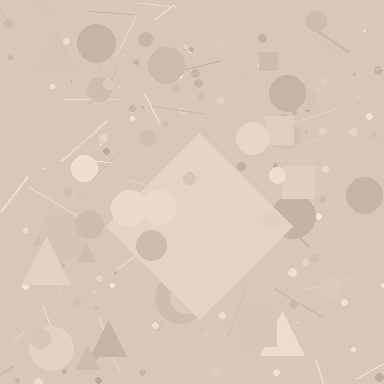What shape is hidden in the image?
A diamond is hidden in the image.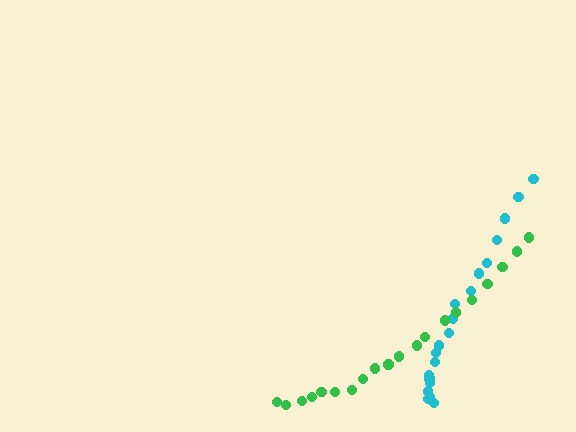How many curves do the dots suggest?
There are 2 distinct paths.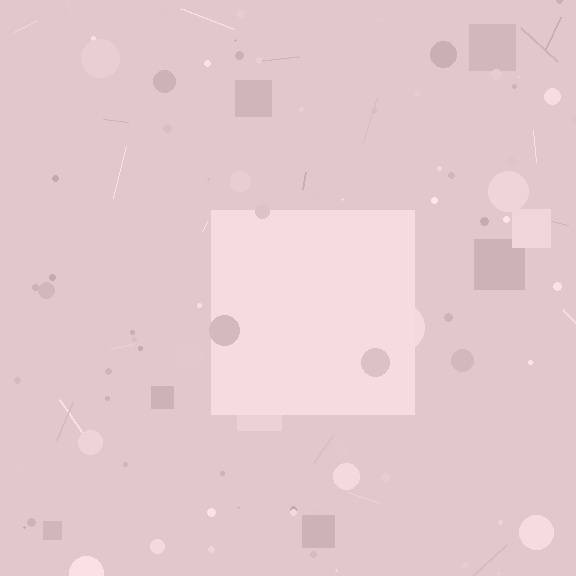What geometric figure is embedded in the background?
A square is embedded in the background.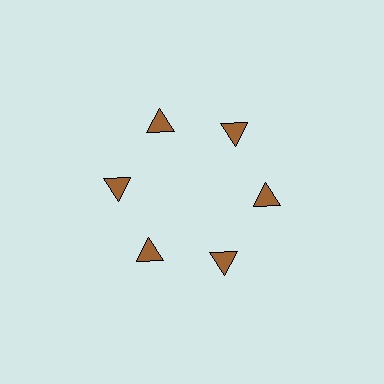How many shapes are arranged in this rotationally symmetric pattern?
There are 6 shapes, arranged in 6 groups of 1.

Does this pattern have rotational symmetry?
Yes, this pattern has 6-fold rotational symmetry. It looks the same after rotating 60 degrees around the center.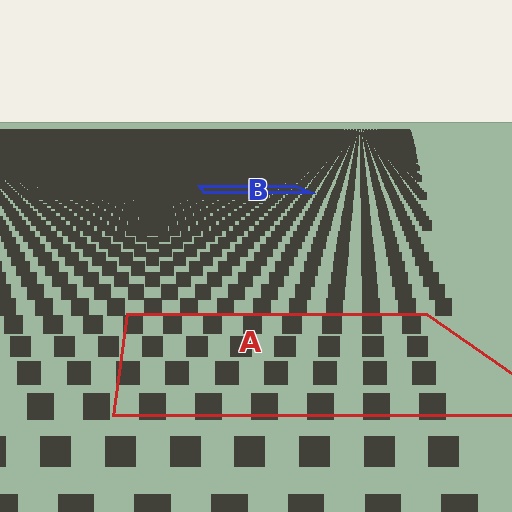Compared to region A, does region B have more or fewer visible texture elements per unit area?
Region B has more texture elements per unit area — they are packed more densely because it is farther away.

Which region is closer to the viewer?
Region A is closer. The texture elements there are larger and more spread out.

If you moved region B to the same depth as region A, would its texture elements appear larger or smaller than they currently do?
They would appear larger. At a closer depth, the same texture elements are projected at a bigger on-screen size.